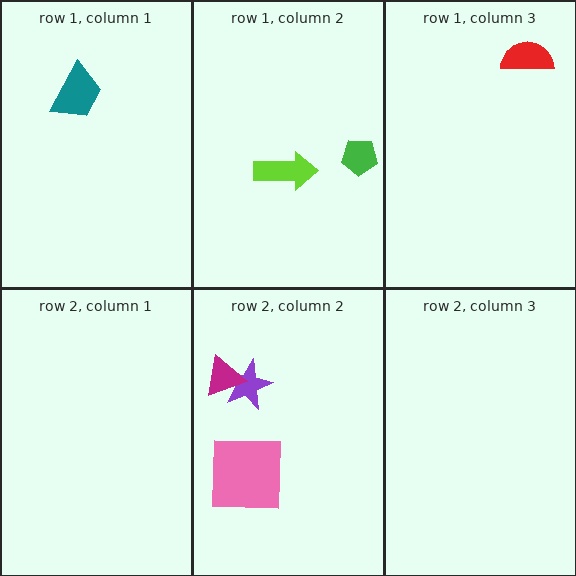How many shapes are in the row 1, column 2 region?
2.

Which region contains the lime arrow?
The row 1, column 2 region.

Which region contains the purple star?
The row 2, column 2 region.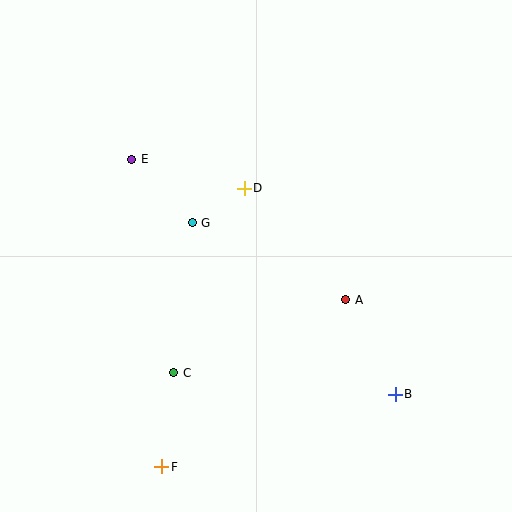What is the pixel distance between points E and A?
The distance between E and A is 256 pixels.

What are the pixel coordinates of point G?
Point G is at (192, 223).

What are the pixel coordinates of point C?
Point C is at (174, 373).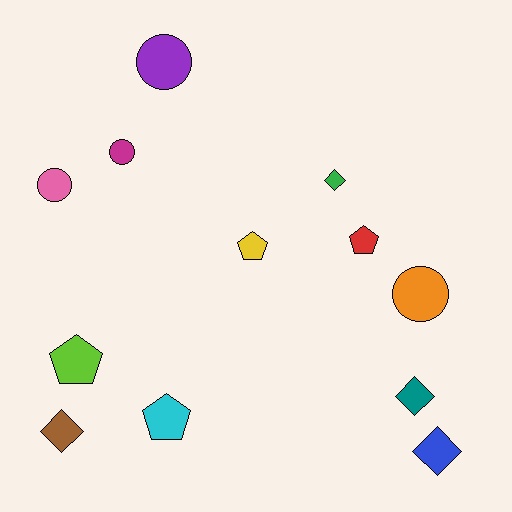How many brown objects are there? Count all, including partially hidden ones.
There is 1 brown object.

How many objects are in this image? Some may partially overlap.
There are 12 objects.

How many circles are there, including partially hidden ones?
There are 4 circles.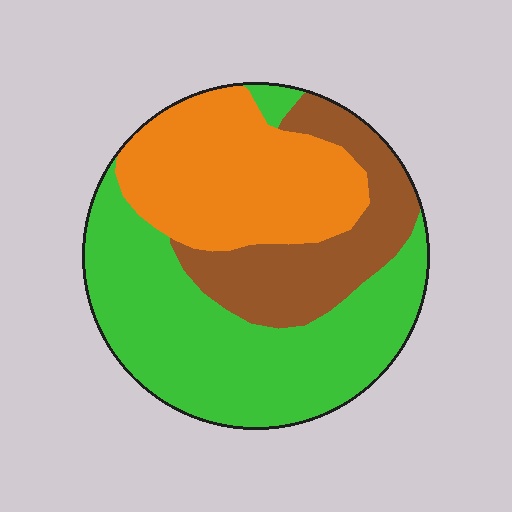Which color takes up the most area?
Green, at roughly 45%.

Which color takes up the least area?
Brown, at roughly 20%.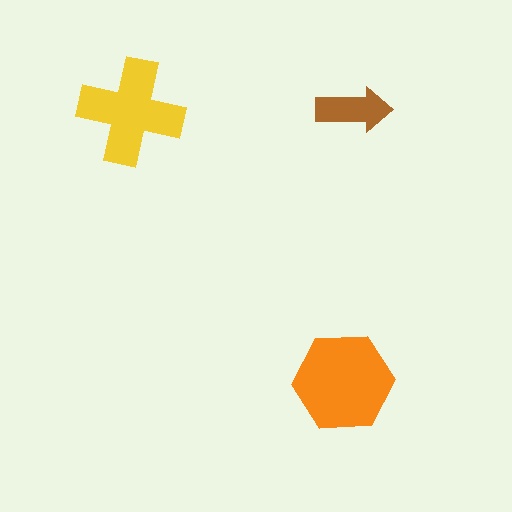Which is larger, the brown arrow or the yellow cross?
The yellow cross.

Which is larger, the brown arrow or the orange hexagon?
The orange hexagon.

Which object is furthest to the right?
The brown arrow is rightmost.